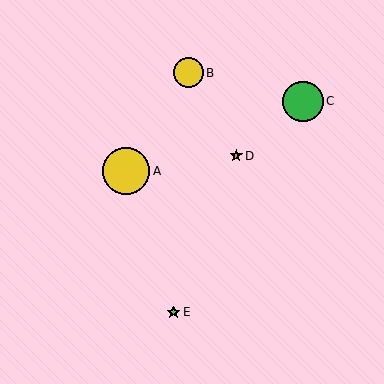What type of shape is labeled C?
Shape C is a green circle.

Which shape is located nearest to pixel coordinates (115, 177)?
The yellow circle (labeled A) at (126, 171) is nearest to that location.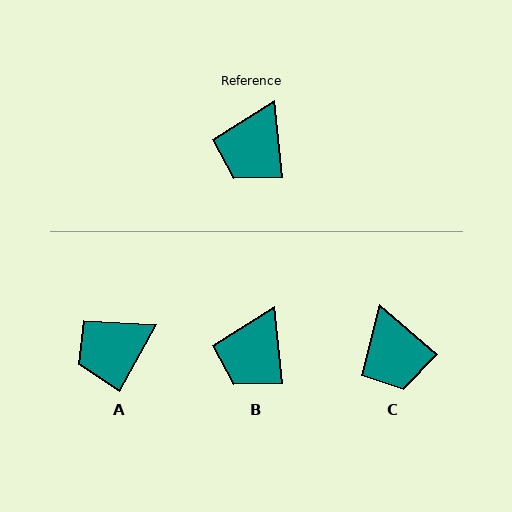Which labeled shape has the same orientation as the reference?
B.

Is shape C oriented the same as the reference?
No, it is off by about 44 degrees.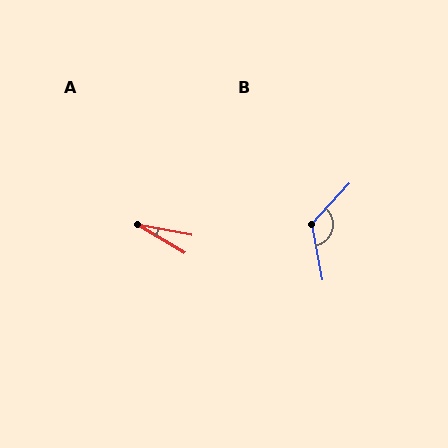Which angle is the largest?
B, at approximately 126 degrees.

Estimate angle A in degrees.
Approximately 19 degrees.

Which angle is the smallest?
A, at approximately 19 degrees.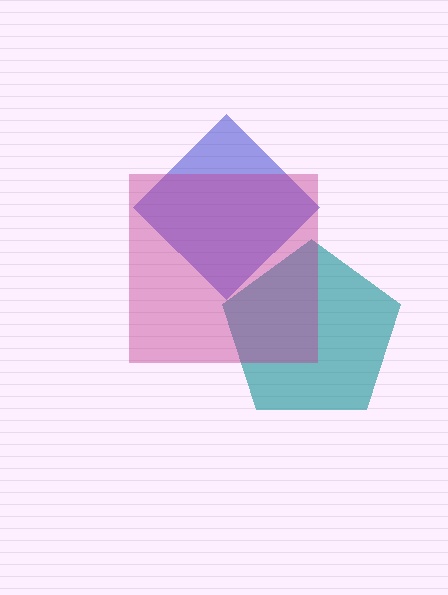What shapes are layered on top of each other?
The layered shapes are: a blue diamond, a teal pentagon, a magenta square.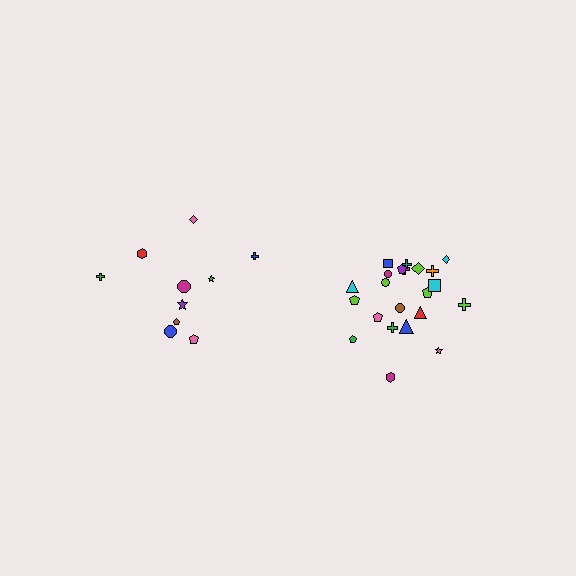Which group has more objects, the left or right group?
The right group.